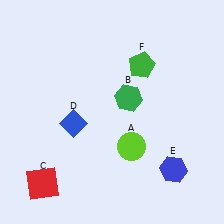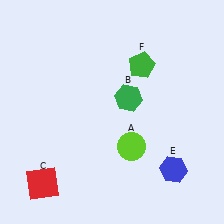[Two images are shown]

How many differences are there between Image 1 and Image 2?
There is 1 difference between the two images.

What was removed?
The blue diamond (D) was removed in Image 2.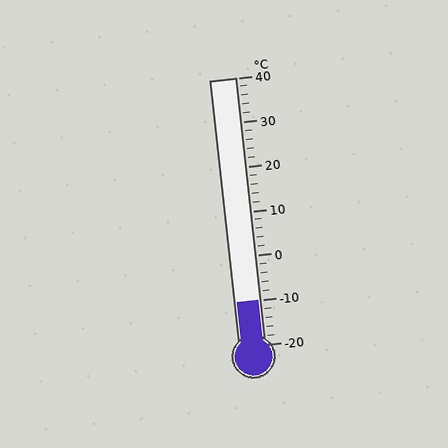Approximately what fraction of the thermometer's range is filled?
The thermometer is filled to approximately 15% of its range.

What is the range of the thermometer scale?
The thermometer scale ranges from -20°C to 40°C.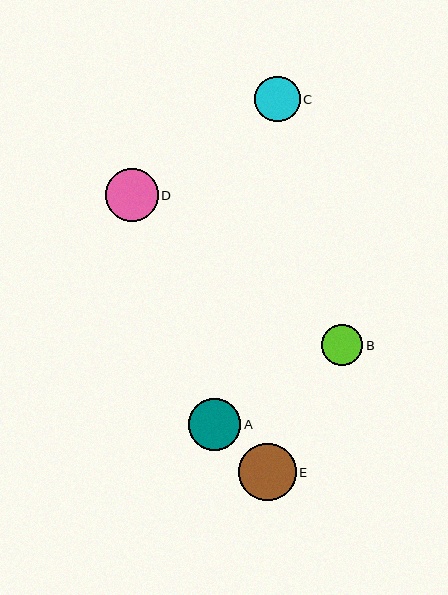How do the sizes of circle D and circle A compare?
Circle D and circle A are approximately the same size.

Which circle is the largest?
Circle E is the largest with a size of approximately 57 pixels.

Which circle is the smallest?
Circle B is the smallest with a size of approximately 42 pixels.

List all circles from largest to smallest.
From largest to smallest: E, D, A, C, B.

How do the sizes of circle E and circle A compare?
Circle E and circle A are approximately the same size.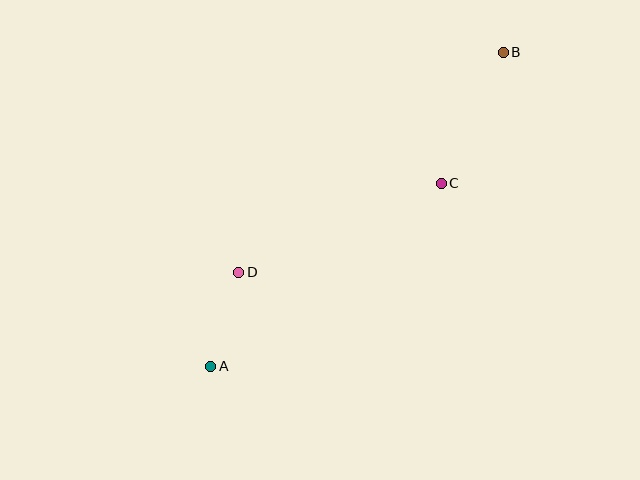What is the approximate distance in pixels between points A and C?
The distance between A and C is approximately 294 pixels.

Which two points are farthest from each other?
Points A and B are farthest from each other.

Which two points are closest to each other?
Points A and D are closest to each other.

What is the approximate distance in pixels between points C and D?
The distance between C and D is approximately 221 pixels.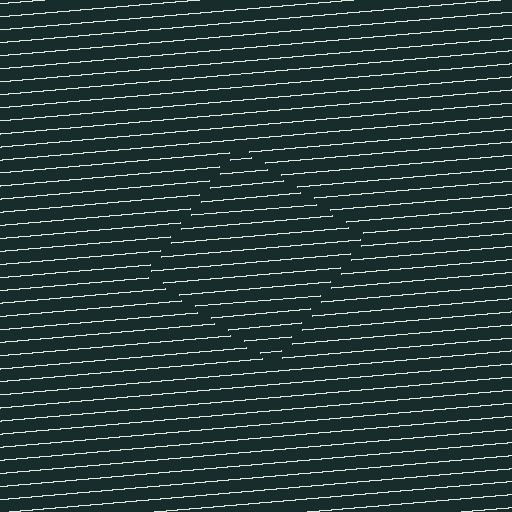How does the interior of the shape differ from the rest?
The interior of the shape contains the same grating, shifted by half a period — the contour is defined by the phase discontinuity where line-ends from the inner and outer gratings abut.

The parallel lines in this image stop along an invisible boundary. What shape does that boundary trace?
An illusory square. The interior of the shape contains the same grating, shifted by half a period — the contour is defined by the phase discontinuity where line-ends from the inner and outer gratings abut.